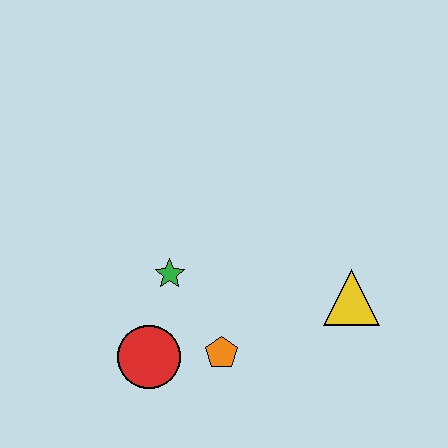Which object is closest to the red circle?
The orange pentagon is closest to the red circle.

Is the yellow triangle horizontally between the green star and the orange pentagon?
No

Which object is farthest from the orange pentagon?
The yellow triangle is farthest from the orange pentagon.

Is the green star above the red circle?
Yes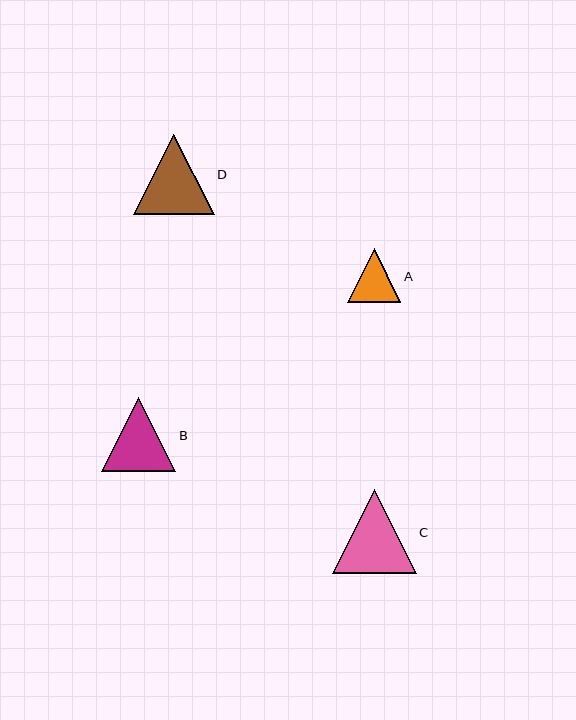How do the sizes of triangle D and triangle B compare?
Triangle D and triangle B are approximately the same size.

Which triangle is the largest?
Triangle C is the largest with a size of approximately 83 pixels.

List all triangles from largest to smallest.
From largest to smallest: C, D, B, A.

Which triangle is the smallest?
Triangle A is the smallest with a size of approximately 54 pixels.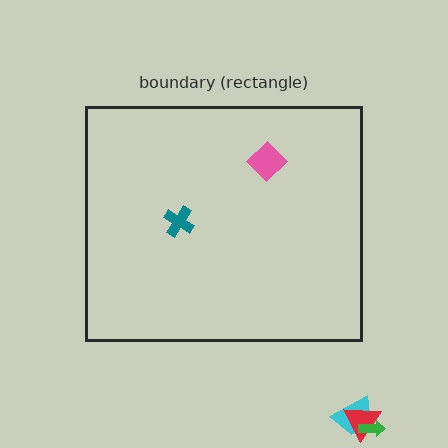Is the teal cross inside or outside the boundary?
Inside.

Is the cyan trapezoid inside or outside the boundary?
Outside.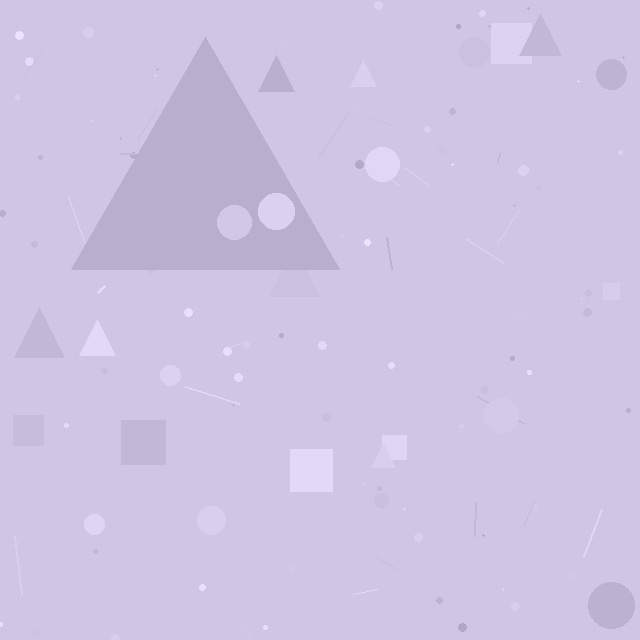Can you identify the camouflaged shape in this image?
The camouflaged shape is a triangle.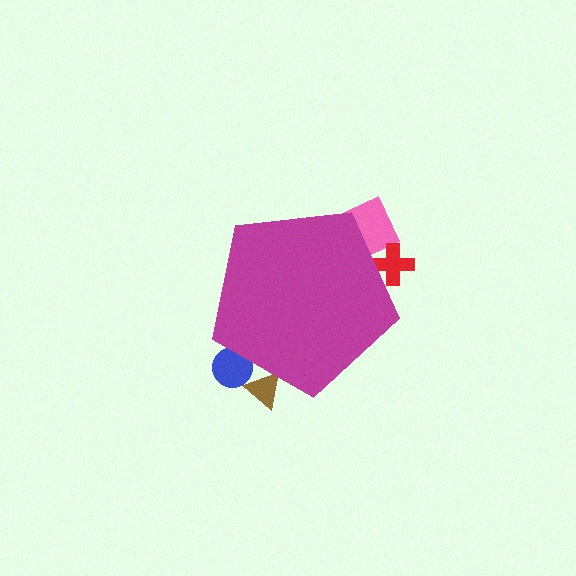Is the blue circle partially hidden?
Yes, the blue circle is partially hidden behind the magenta pentagon.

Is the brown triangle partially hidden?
Yes, the brown triangle is partially hidden behind the magenta pentagon.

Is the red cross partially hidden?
Yes, the red cross is partially hidden behind the magenta pentagon.